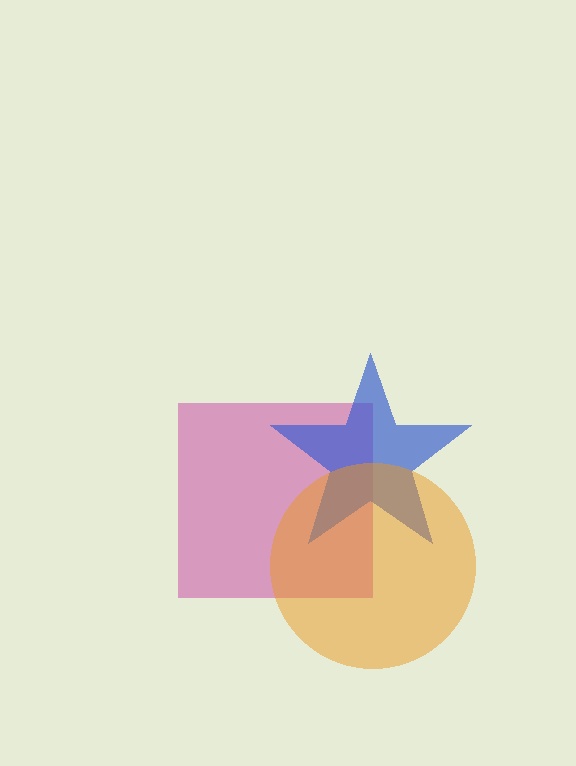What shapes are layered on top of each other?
The layered shapes are: a magenta square, a blue star, an orange circle.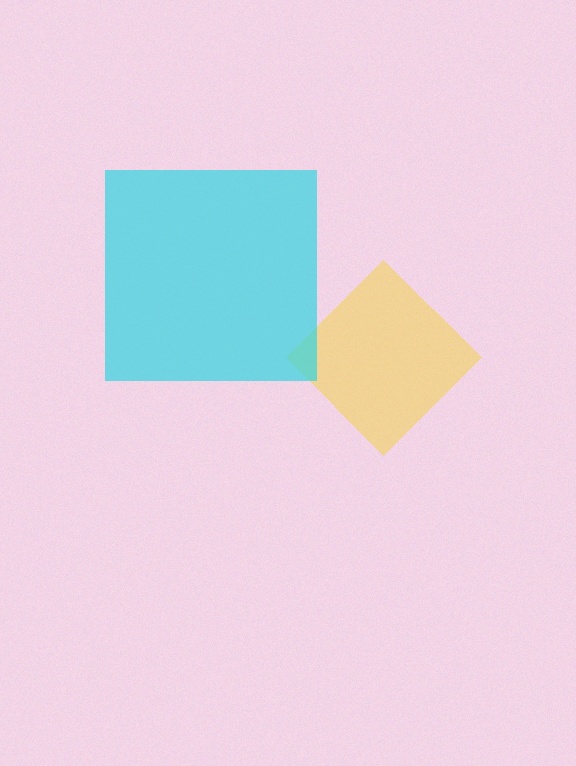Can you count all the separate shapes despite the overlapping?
Yes, there are 2 separate shapes.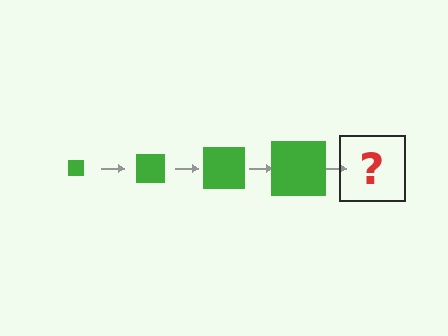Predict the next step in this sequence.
The next step is a green square, larger than the previous one.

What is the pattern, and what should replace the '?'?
The pattern is that the square gets progressively larger each step. The '?' should be a green square, larger than the previous one.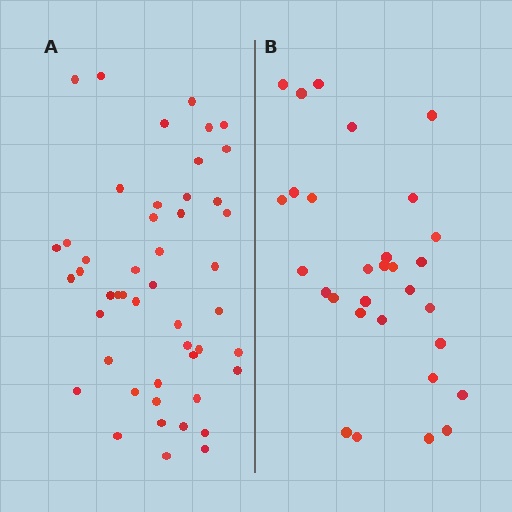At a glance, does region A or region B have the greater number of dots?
Region A (the left region) has more dots.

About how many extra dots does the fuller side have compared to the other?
Region A has approximately 20 more dots than region B.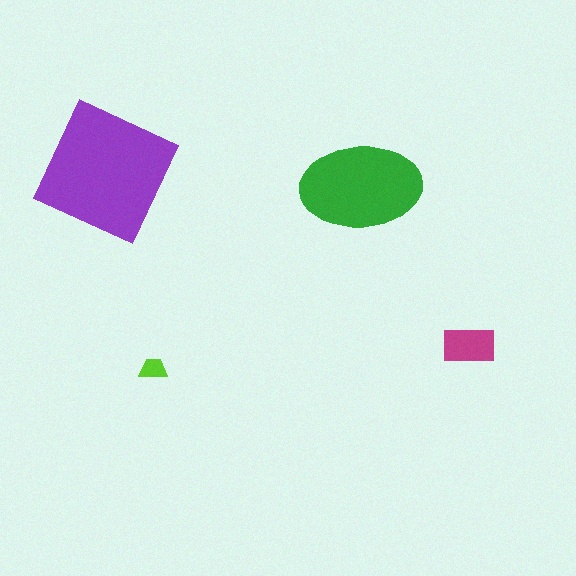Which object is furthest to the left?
The purple square is leftmost.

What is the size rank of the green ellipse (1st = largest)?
2nd.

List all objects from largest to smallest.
The purple square, the green ellipse, the magenta rectangle, the lime trapezoid.